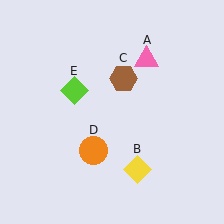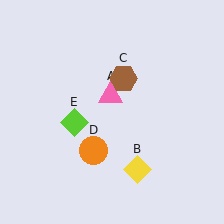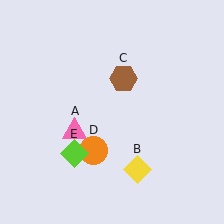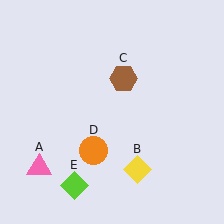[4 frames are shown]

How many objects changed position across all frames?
2 objects changed position: pink triangle (object A), lime diamond (object E).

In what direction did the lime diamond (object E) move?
The lime diamond (object E) moved down.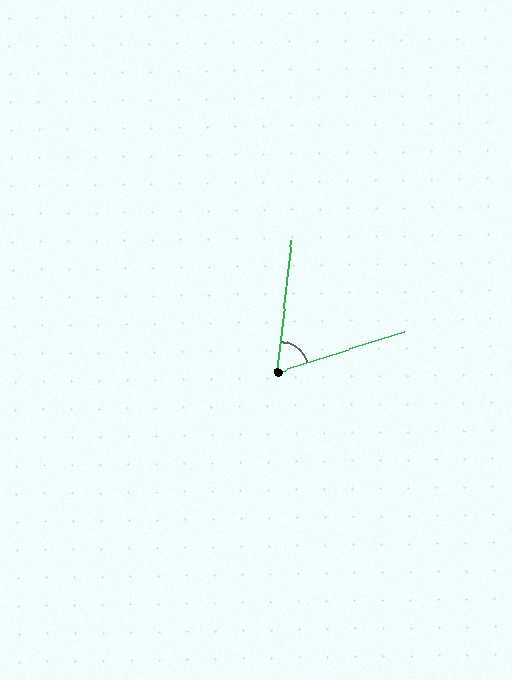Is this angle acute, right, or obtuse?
It is acute.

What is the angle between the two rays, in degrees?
Approximately 66 degrees.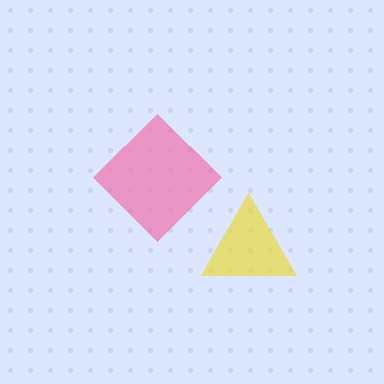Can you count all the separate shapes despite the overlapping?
Yes, there are 2 separate shapes.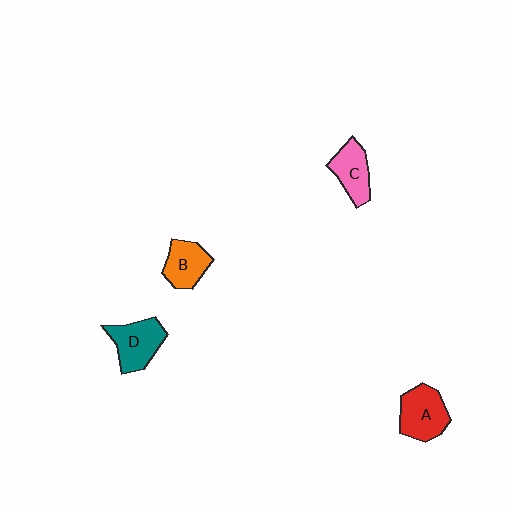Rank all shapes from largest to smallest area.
From largest to smallest: A (red), D (teal), C (pink), B (orange).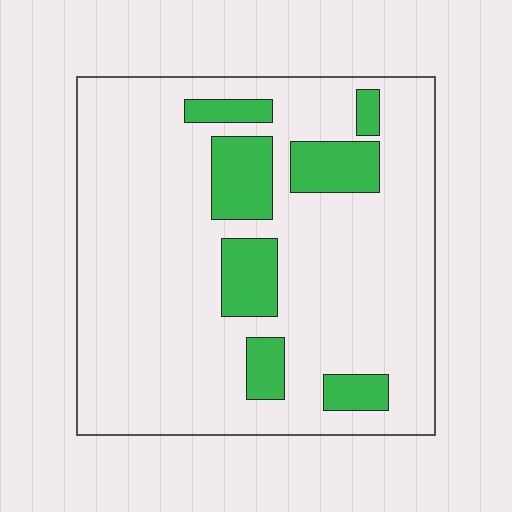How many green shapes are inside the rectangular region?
7.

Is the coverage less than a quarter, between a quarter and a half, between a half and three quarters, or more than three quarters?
Less than a quarter.